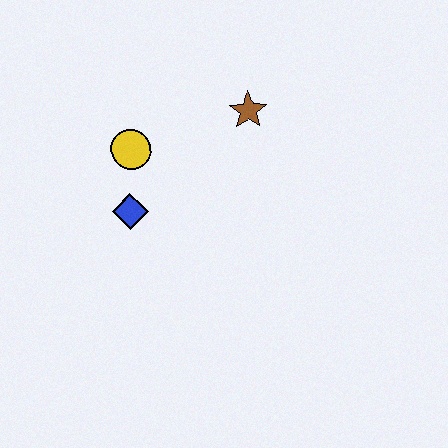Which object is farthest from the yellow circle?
The brown star is farthest from the yellow circle.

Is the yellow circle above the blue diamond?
Yes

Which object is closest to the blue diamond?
The yellow circle is closest to the blue diamond.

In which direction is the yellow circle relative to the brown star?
The yellow circle is to the left of the brown star.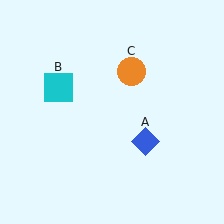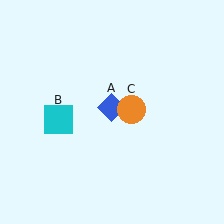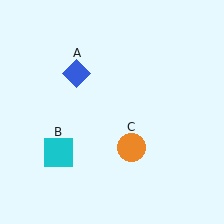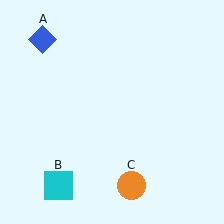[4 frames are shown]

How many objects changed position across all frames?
3 objects changed position: blue diamond (object A), cyan square (object B), orange circle (object C).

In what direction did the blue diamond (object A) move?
The blue diamond (object A) moved up and to the left.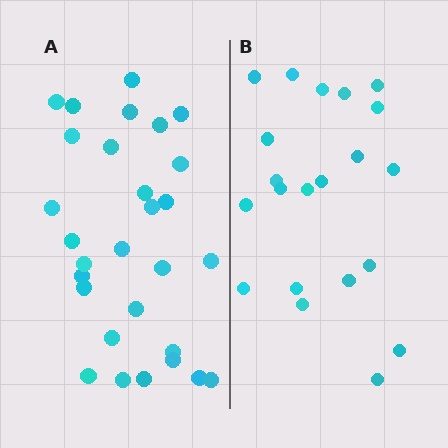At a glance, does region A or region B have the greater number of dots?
Region A (the left region) has more dots.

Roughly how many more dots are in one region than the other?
Region A has roughly 8 or so more dots than region B.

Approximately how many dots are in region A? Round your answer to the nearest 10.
About 30 dots. (The exact count is 29, which rounds to 30.)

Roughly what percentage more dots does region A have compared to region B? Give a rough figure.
About 40% more.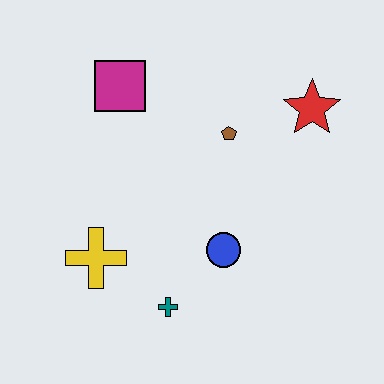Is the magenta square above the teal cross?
Yes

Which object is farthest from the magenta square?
The teal cross is farthest from the magenta square.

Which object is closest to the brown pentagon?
The red star is closest to the brown pentagon.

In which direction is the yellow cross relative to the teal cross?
The yellow cross is to the left of the teal cross.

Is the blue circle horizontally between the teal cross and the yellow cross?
No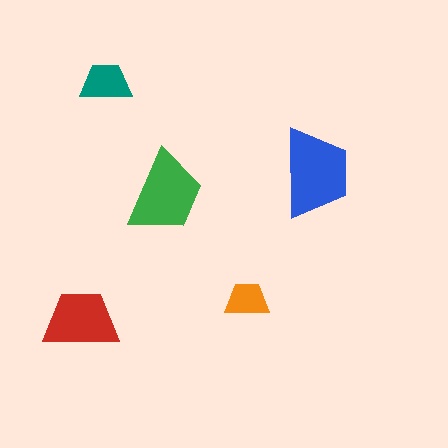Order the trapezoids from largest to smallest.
the blue one, the green one, the red one, the teal one, the orange one.